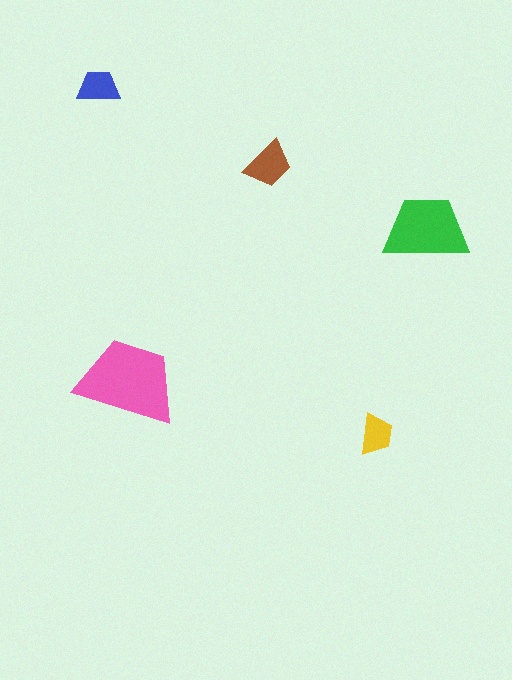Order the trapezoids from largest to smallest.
the pink one, the green one, the brown one, the blue one, the yellow one.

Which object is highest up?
The blue trapezoid is topmost.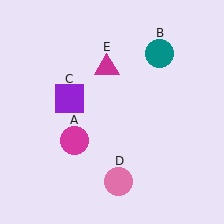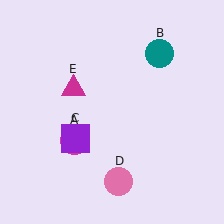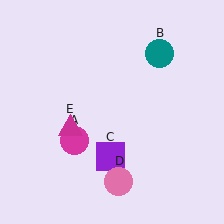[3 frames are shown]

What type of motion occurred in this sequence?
The purple square (object C), magenta triangle (object E) rotated counterclockwise around the center of the scene.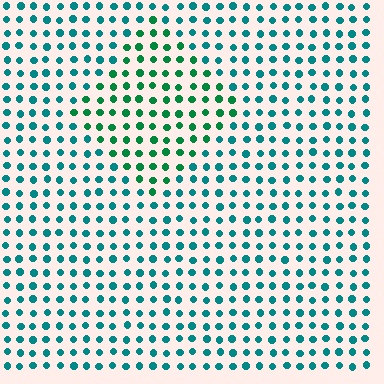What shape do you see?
I see a diamond.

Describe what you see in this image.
The image is filled with small teal elements in a uniform arrangement. A diamond-shaped region is visible where the elements are tinted to a slightly different hue, forming a subtle color boundary.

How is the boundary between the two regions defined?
The boundary is defined purely by a slight shift in hue (about 33 degrees). Spacing, size, and orientation are identical on both sides.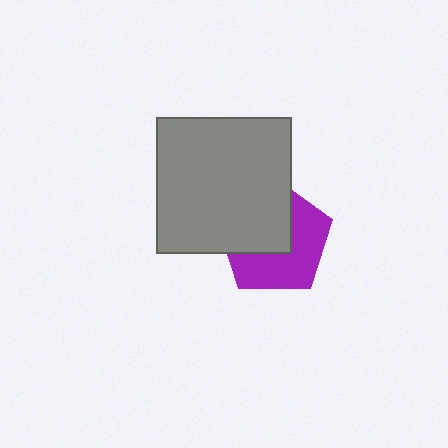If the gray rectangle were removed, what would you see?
You would see the complete purple pentagon.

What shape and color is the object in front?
The object in front is a gray rectangle.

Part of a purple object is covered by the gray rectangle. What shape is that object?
It is a pentagon.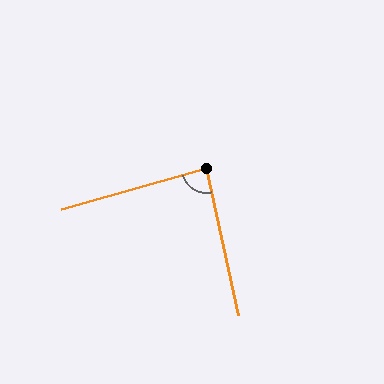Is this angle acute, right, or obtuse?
It is approximately a right angle.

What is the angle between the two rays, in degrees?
Approximately 86 degrees.